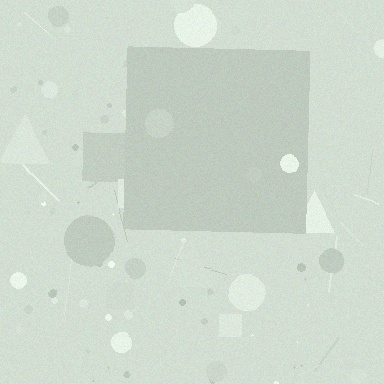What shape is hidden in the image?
A square is hidden in the image.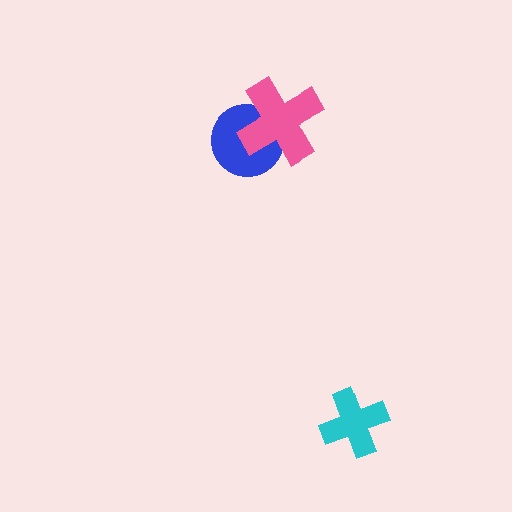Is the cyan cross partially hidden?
No, no other shape covers it.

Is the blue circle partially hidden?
Yes, it is partially covered by another shape.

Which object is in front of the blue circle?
The pink cross is in front of the blue circle.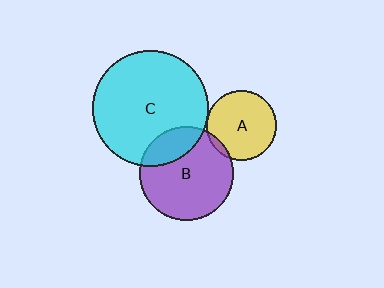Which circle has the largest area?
Circle C (cyan).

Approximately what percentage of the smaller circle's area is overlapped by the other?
Approximately 5%.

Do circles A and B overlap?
Yes.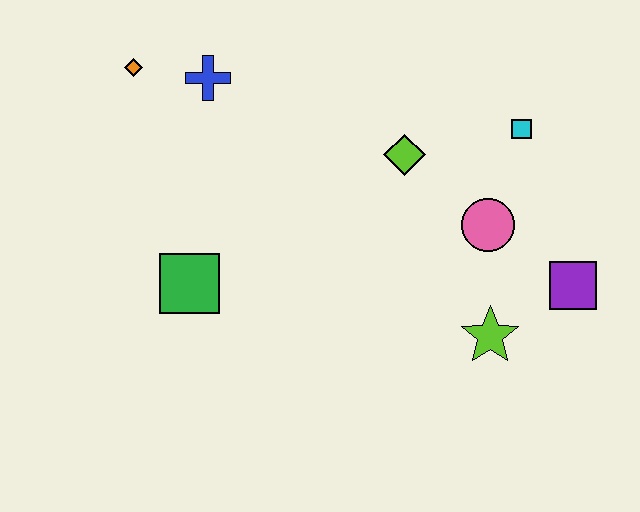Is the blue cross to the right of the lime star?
No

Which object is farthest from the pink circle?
The orange diamond is farthest from the pink circle.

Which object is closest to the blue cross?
The orange diamond is closest to the blue cross.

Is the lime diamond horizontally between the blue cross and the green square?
No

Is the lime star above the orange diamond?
No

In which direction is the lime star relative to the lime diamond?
The lime star is below the lime diamond.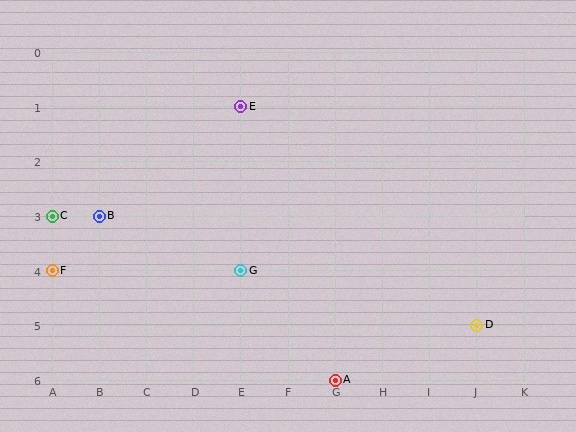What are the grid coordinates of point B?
Point B is at grid coordinates (B, 3).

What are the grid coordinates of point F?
Point F is at grid coordinates (A, 4).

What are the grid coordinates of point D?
Point D is at grid coordinates (J, 5).